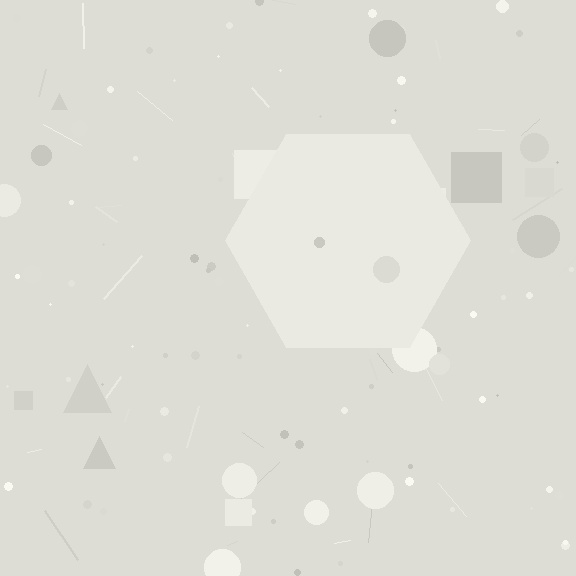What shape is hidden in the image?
A hexagon is hidden in the image.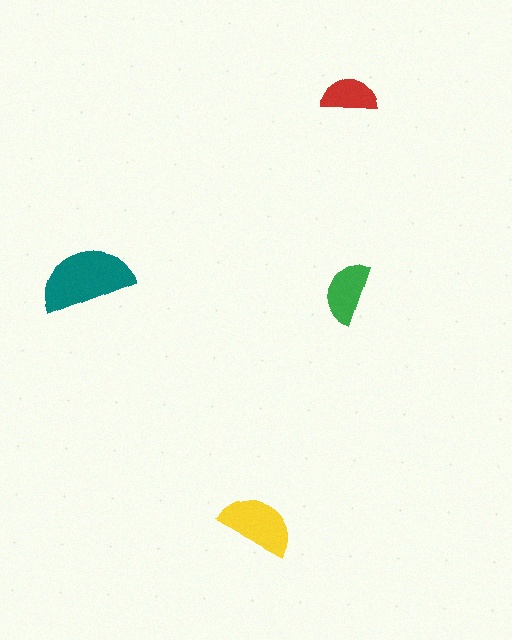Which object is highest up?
The red semicircle is topmost.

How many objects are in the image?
There are 4 objects in the image.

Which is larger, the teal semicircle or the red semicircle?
The teal one.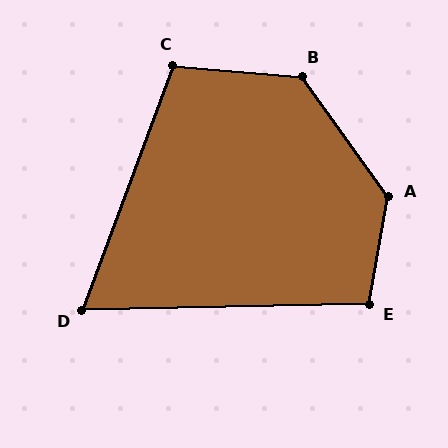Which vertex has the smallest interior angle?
D, at approximately 69 degrees.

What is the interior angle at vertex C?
Approximately 105 degrees (obtuse).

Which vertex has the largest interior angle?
A, at approximately 135 degrees.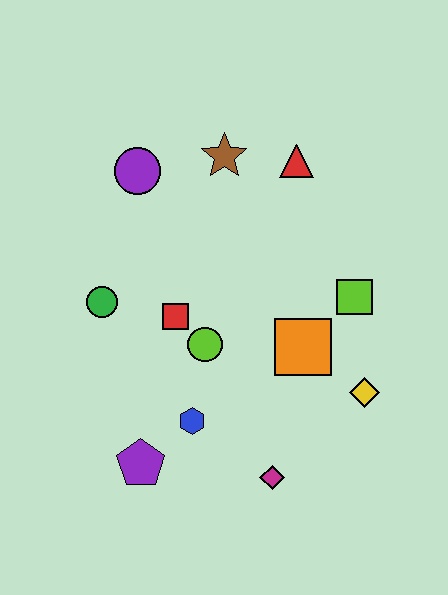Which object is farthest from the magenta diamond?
The purple circle is farthest from the magenta diamond.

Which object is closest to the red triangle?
The brown star is closest to the red triangle.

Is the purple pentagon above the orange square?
No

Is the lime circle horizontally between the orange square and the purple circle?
Yes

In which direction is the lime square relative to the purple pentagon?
The lime square is to the right of the purple pentagon.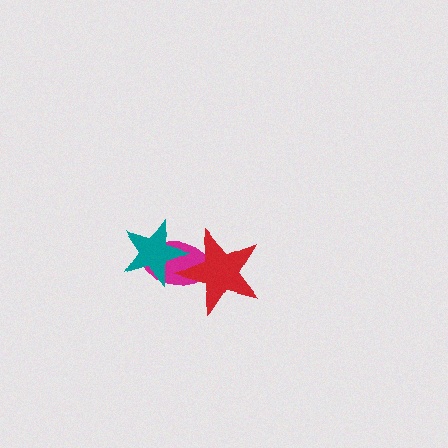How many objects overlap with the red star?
2 objects overlap with the red star.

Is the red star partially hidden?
No, no other shape covers it.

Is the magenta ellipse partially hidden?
Yes, it is partially covered by another shape.